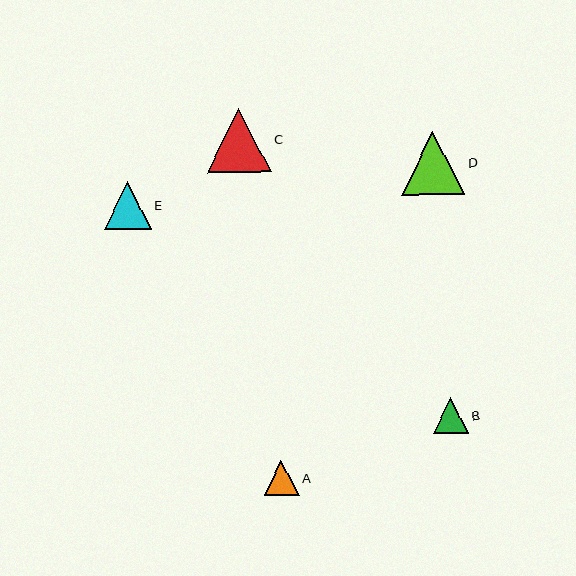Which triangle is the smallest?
Triangle A is the smallest with a size of approximately 35 pixels.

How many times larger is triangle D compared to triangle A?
Triangle D is approximately 1.8 times the size of triangle A.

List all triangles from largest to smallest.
From largest to smallest: C, D, E, B, A.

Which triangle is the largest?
Triangle C is the largest with a size of approximately 64 pixels.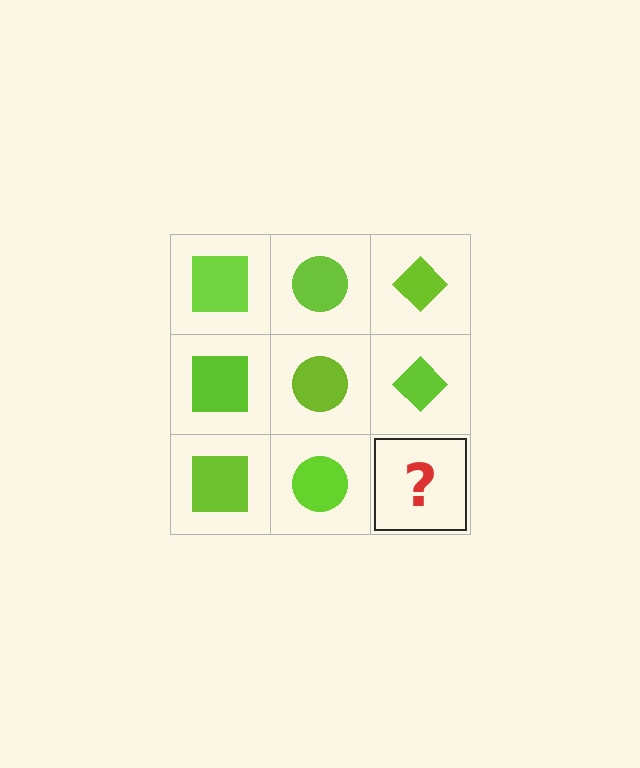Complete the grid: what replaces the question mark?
The question mark should be replaced with a lime diamond.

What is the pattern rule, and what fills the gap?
The rule is that each column has a consistent shape. The gap should be filled with a lime diamond.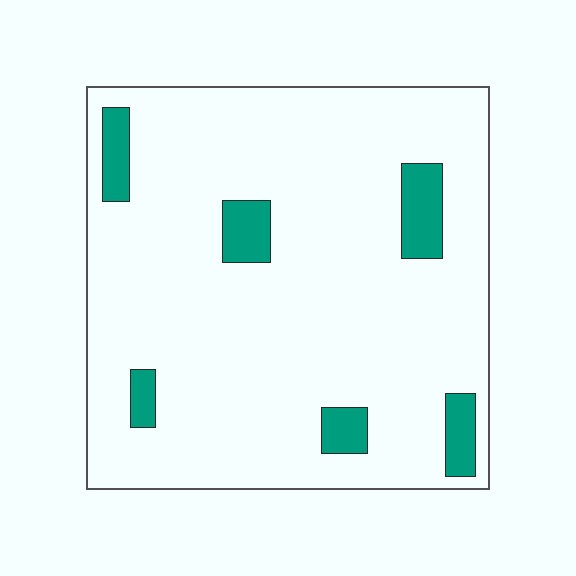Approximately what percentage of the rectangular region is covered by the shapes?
Approximately 10%.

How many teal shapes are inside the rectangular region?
6.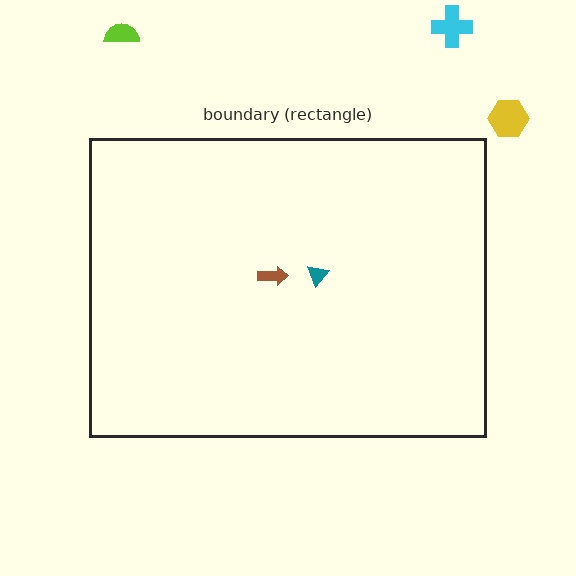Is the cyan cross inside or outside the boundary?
Outside.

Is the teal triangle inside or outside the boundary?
Inside.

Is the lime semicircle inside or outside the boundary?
Outside.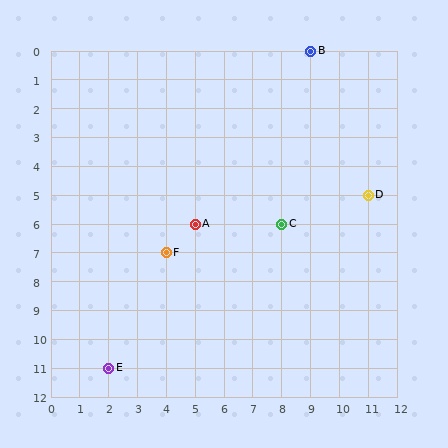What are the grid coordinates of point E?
Point E is at grid coordinates (2, 11).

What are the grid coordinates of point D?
Point D is at grid coordinates (11, 5).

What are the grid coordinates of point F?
Point F is at grid coordinates (4, 7).